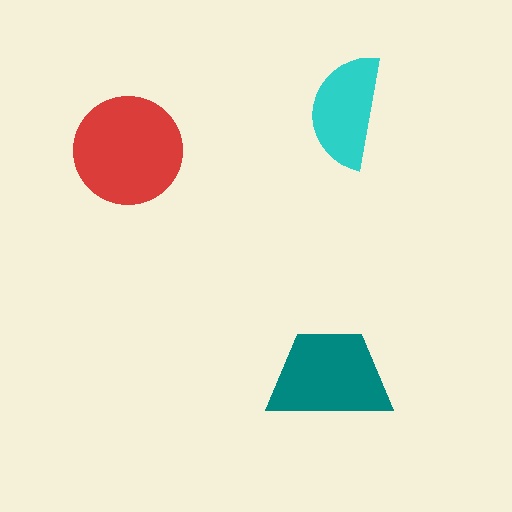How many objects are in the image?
There are 3 objects in the image.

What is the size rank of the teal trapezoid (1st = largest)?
2nd.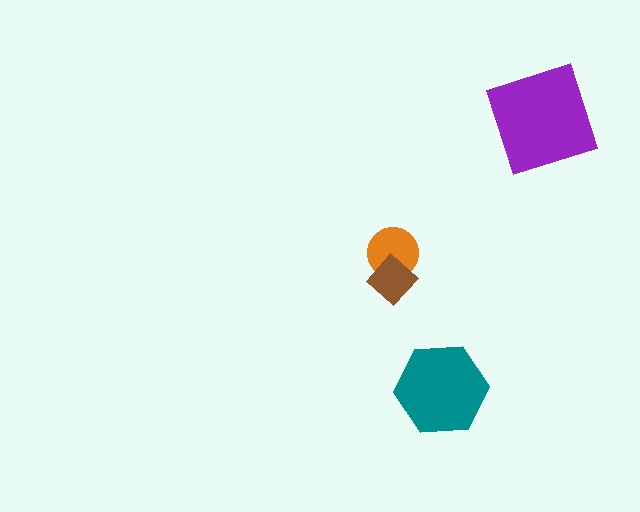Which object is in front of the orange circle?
The brown diamond is in front of the orange circle.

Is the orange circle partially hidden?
Yes, it is partially covered by another shape.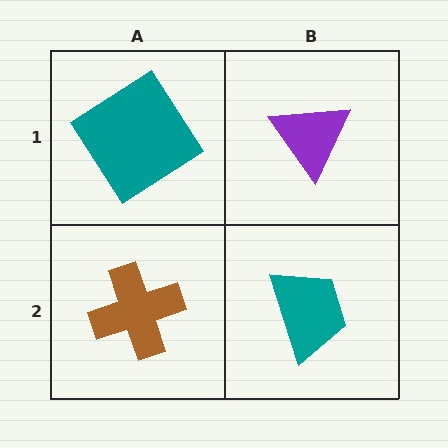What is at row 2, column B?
A teal trapezoid.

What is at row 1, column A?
A teal diamond.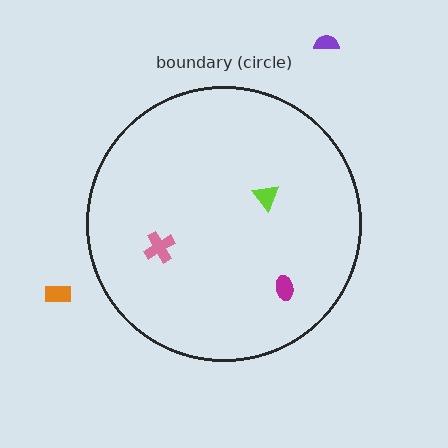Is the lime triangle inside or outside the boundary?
Inside.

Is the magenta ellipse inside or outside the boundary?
Inside.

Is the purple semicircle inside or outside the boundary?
Outside.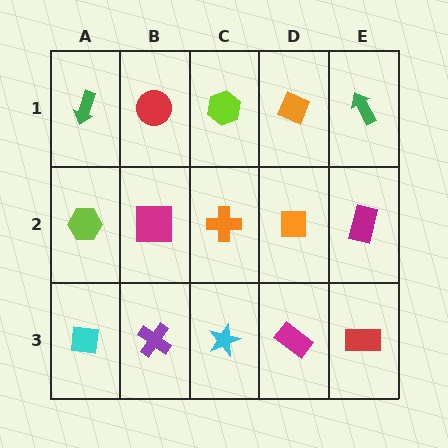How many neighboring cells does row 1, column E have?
2.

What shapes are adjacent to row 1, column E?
A magenta rectangle (row 2, column E), an orange diamond (row 1, column D).